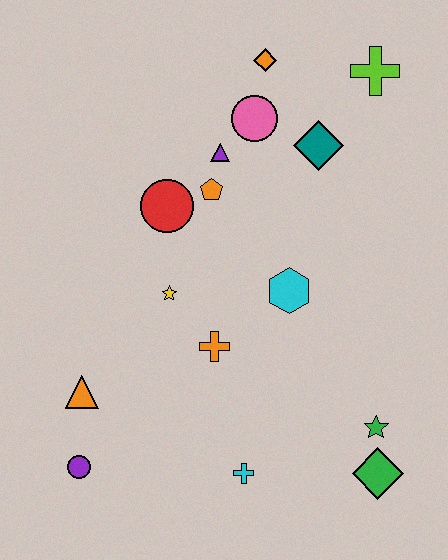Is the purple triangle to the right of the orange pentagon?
Yes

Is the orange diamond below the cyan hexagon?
No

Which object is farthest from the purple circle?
The lime cross is farthest from the purple circle.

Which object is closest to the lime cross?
The teal diamond is closest to the lime cross.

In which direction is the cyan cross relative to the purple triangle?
The cyan cross is below the purple triangle.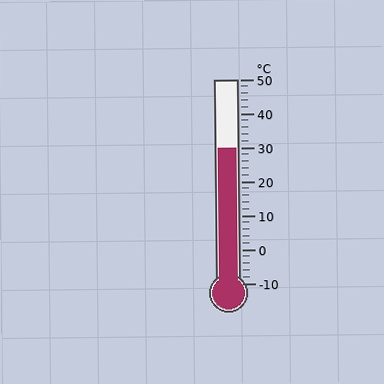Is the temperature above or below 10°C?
The temperature is above 10°C.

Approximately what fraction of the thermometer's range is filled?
The thermometer is filled to approximately 65% of its range.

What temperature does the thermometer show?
The thermometer shows approximately 30°C.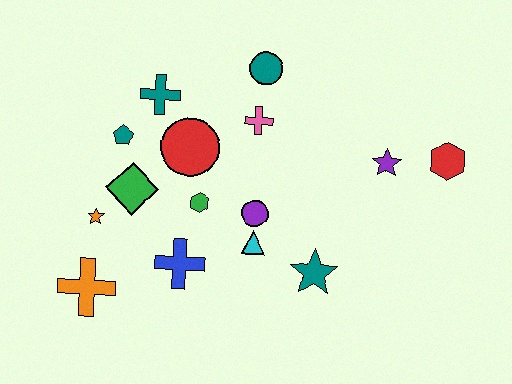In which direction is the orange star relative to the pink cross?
The orange star is to the left of the pink cross.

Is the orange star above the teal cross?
No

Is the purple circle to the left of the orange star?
No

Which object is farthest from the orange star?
The red hexagon is farthest from the orange star.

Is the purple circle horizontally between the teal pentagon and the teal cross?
No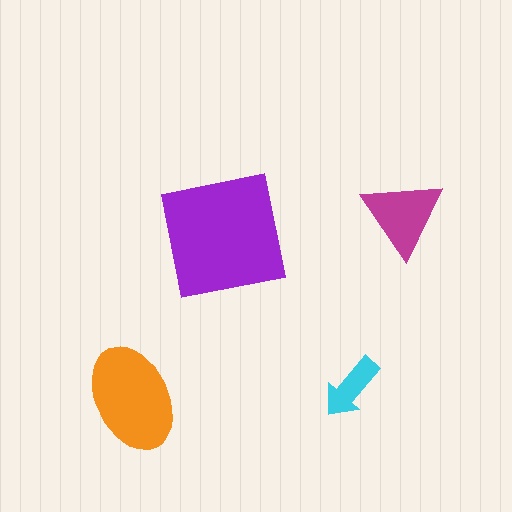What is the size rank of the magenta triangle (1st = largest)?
3rd.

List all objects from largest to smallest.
The purple square, the orange ellipse, the magenta triangle, the cyan arrow.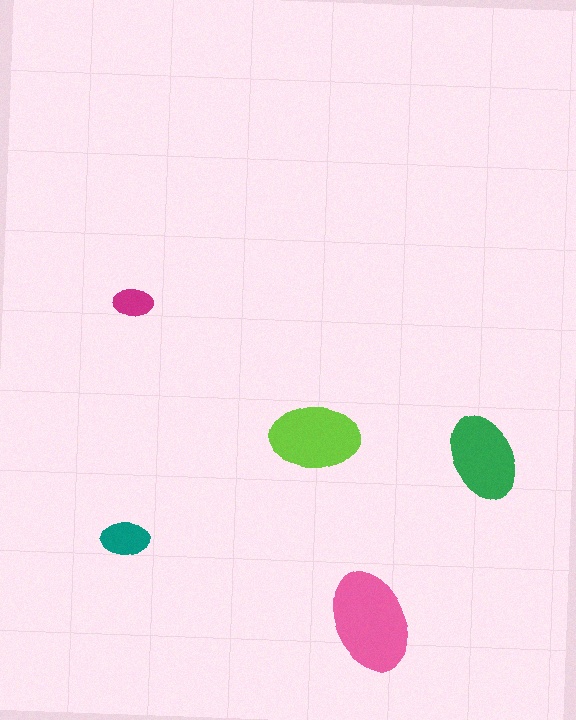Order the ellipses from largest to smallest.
the pink one, the lime one, the green one, the teal one, the magenta one.